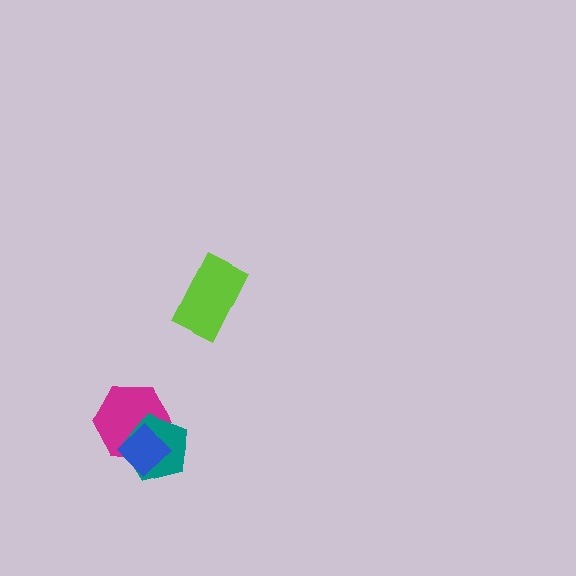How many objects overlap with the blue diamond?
2 objects overlap with the blue diamond.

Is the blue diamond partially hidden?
No, no other shape covers it.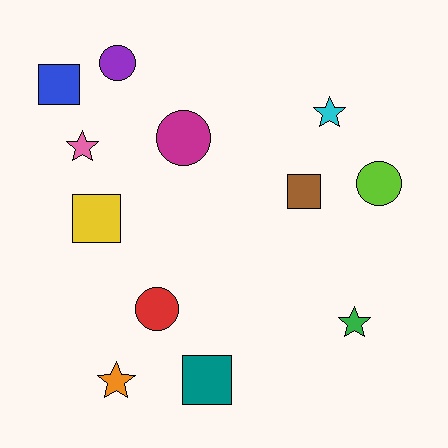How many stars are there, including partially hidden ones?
There are 4 stars.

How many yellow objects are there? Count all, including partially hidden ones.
There is 1 yellow object.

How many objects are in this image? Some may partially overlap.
There are 12 objects.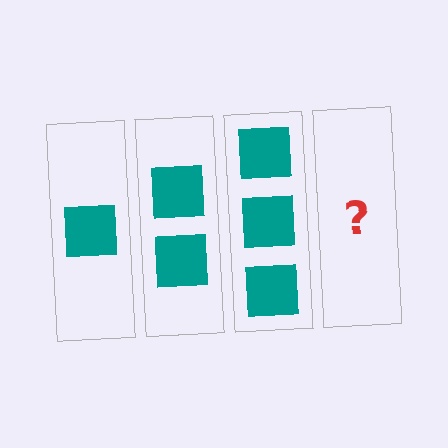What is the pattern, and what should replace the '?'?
The pattern is that each step adds one more square. The '?' should be 4 squares.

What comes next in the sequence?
The next element should be 4 squares.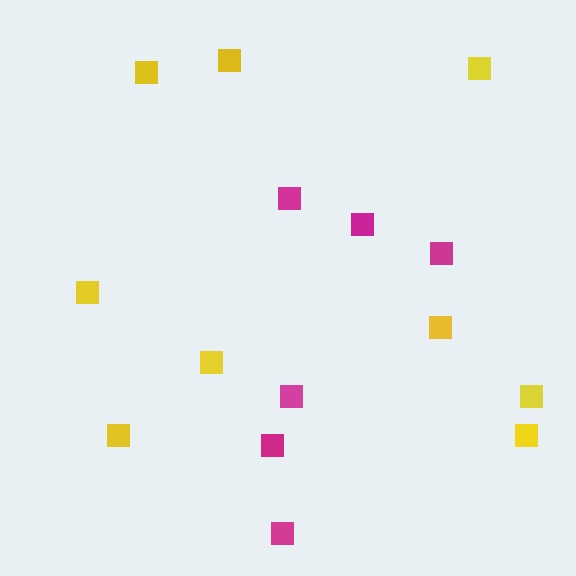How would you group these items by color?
There are 2 groups: one group of magenta squares (6) and one group of yellow squares (9).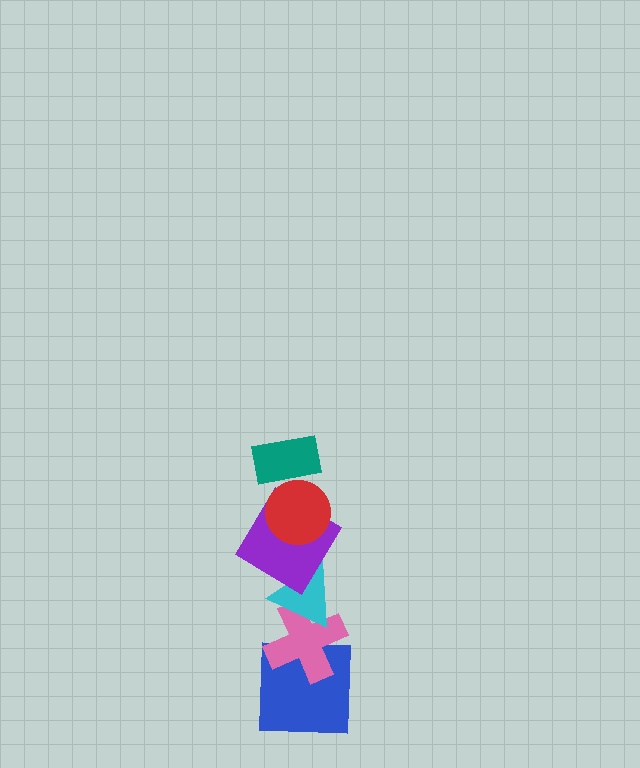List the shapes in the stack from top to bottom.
From top to bottom: the teal rectangle, the red circle, the purple diamond, the cyan triangle, the pink cross, the blue square.